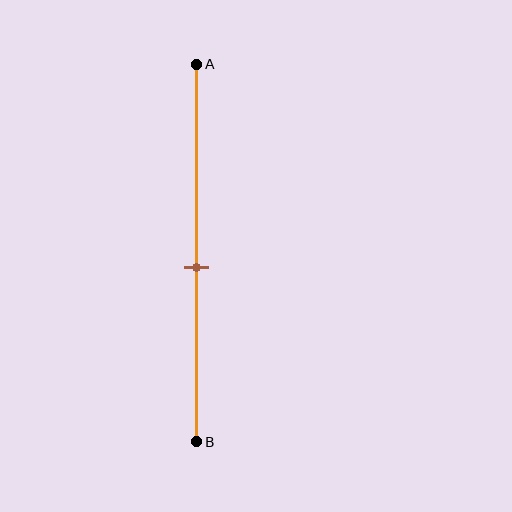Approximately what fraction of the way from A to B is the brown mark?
The brown mark is approximately 55% of the way from A to B.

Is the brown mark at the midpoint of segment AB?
No, the mark is at about 55% from A, not at the 50% midpoint.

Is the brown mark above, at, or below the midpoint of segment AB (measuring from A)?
The brown mark is below the midpoint of segment AB.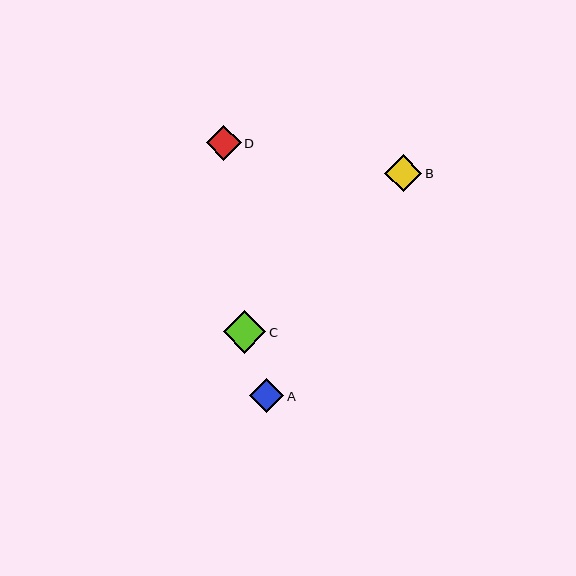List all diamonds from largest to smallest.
From largest to smallest: C, B, D, A.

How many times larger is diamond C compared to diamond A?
Diamond C is approximately 1.3 times the size of diamond A.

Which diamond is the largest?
Diamond C is the largest with a size of approximately 42 pixels.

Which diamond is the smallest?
Diamond A is the smallest with a size of approximately 34 pixels.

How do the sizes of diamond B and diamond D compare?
Diamond B and diamond D are approximately the same size.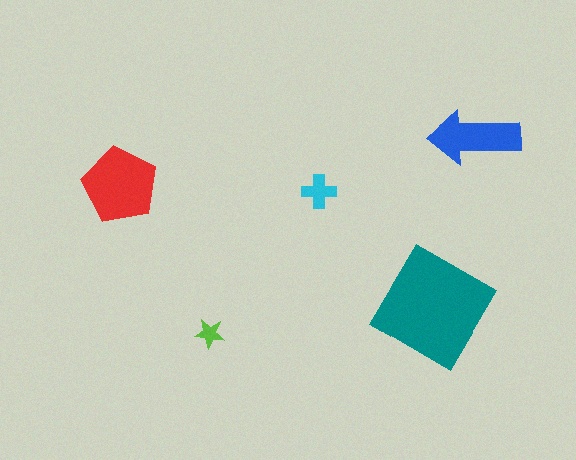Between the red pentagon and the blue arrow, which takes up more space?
The red pentagon.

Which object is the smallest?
The lime star.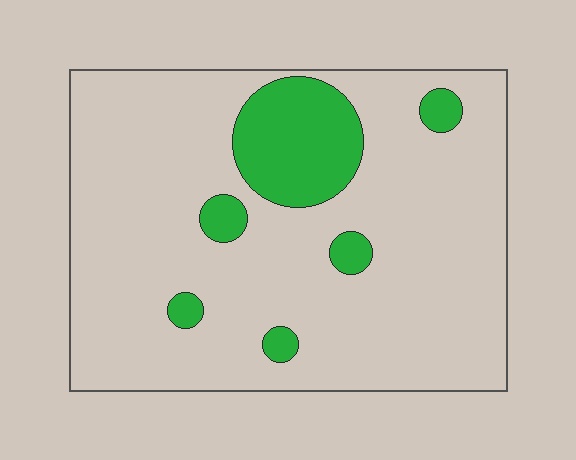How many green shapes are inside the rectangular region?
6.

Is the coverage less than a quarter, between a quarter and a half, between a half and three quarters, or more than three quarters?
Less than a quarter.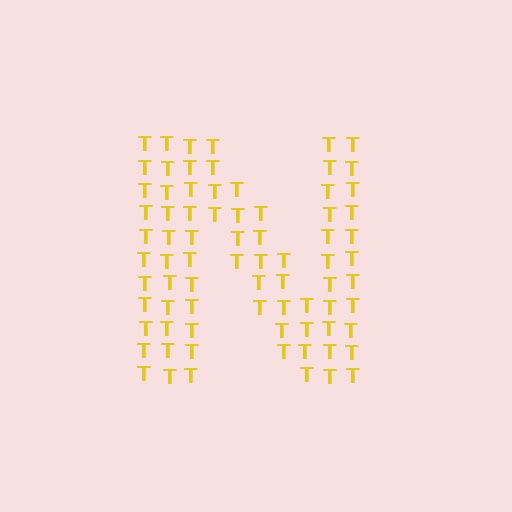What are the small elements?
The small elements are letter T's.